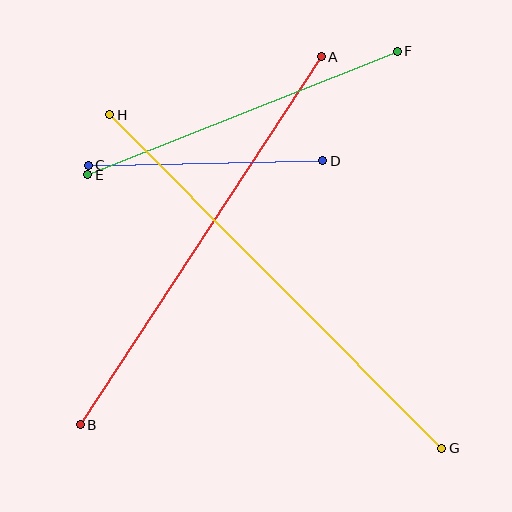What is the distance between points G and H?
The distance is approximately 470 pixels.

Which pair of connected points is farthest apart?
Points G and H are farthest apart.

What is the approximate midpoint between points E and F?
The midpoint is at approximately (243, 113) pixels.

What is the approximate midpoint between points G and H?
The midpoint is at approximately (276, 282) pixels.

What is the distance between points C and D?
The distance is approximately 235 pixels.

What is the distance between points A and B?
The distance is approximately 440 pixels.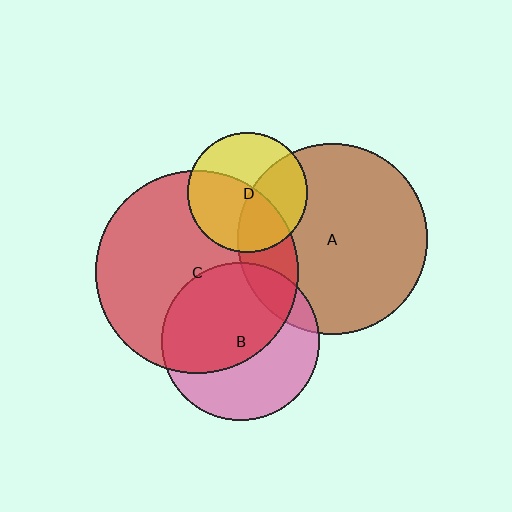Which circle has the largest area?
Circle C (red).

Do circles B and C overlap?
Yes.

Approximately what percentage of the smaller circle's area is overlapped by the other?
Approximately 55%.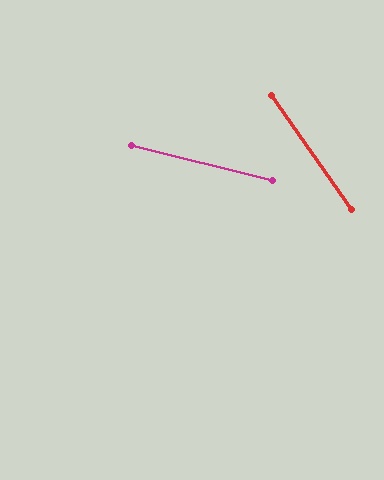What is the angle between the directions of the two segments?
Approximately 41 degrees.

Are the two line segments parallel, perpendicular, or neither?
Neither parallel nor perpendicular — they differ by about 41°.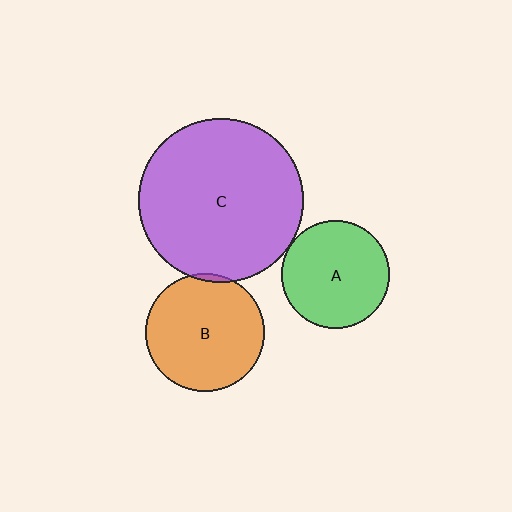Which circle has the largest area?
Circle C (purple).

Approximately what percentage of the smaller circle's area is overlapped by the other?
Approximately 5%.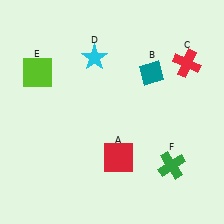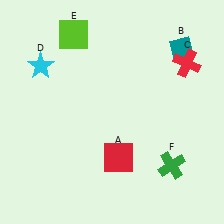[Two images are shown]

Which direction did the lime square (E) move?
The lime square (E) moved up.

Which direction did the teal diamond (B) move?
The teal diamond (B) moved right.